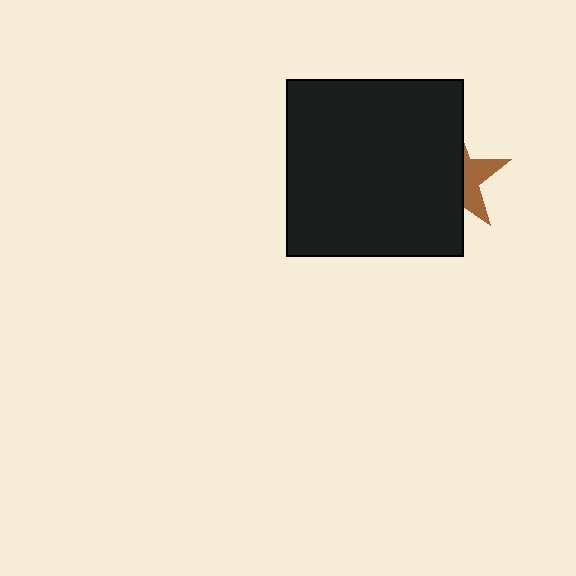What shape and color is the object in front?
The object in front is a black square.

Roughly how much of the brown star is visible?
A small part of it is visible (roughly 36%).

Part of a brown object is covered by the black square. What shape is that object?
It is a star.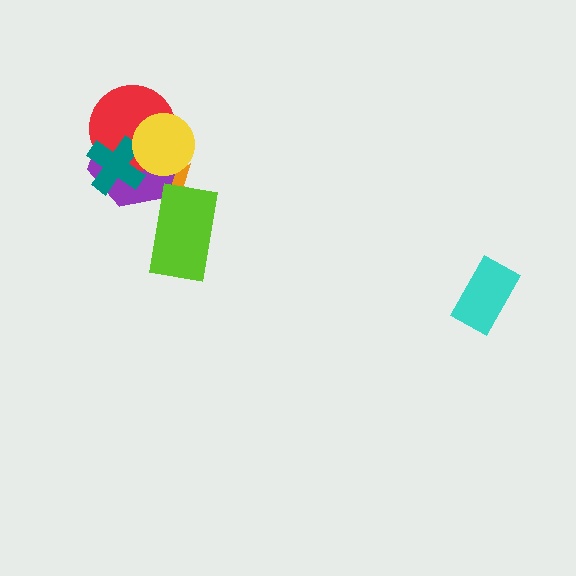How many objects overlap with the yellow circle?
4 objects overlap with the yellow circle.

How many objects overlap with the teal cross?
3 objects overlap with the teal cross.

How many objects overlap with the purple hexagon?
4 objects overlap with the purple hexagon.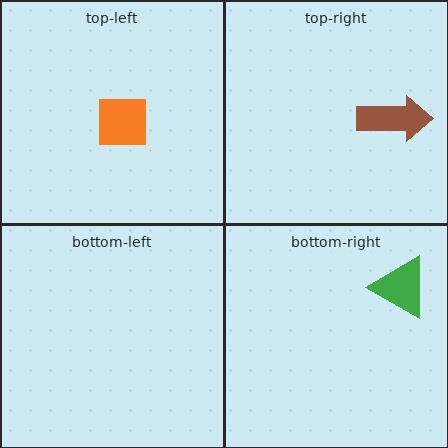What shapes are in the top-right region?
The brown arrow.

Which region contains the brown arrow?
The top-right region.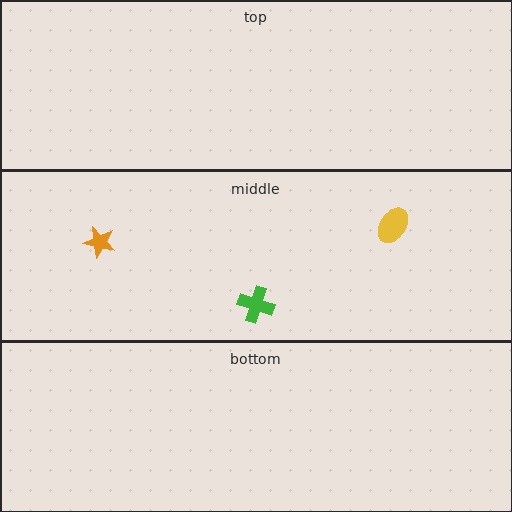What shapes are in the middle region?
The orange star, the yellow ellipse, the green cross.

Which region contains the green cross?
The middle region.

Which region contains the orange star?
The middle region.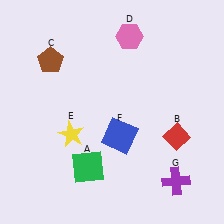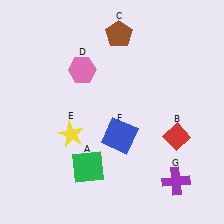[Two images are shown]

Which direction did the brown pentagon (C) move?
The brown pentagon (C) moved right.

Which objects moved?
The objects that moved are: the brown pentagon (C), the pink hexagon (D).